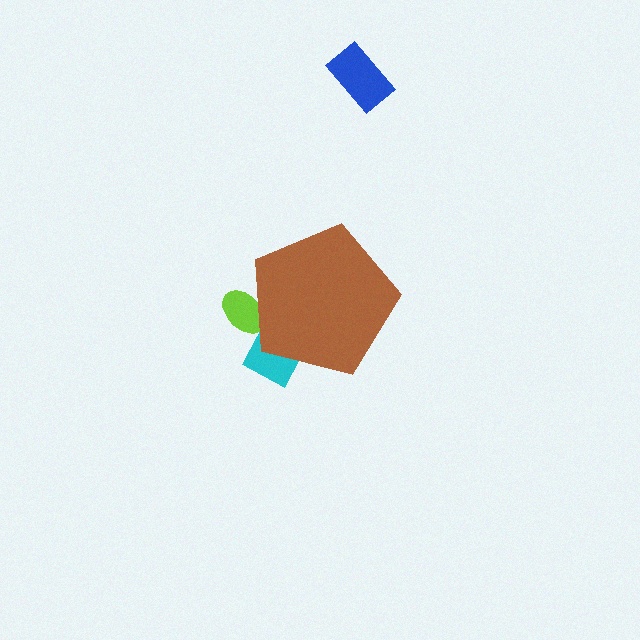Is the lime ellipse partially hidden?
Yes, the lime ellipse is partially hidden behind the brown pentagon.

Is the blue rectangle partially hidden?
No, the blue rectangle is fully visible.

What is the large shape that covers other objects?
A brown pentagon.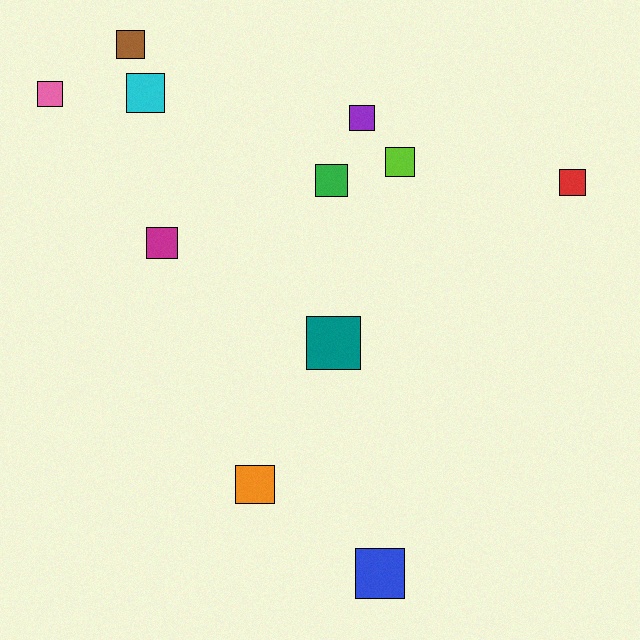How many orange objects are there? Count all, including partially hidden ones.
There is 1 orange object.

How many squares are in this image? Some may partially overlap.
There are 11 squares.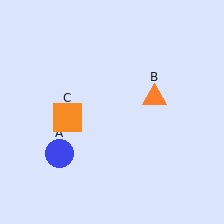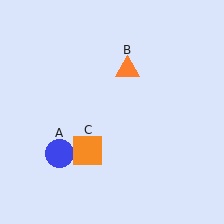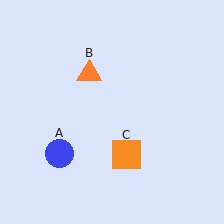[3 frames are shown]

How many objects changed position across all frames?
2 objects changed position: orange triangle (object B), orange square (object C).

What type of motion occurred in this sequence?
The orange triangle (object B), orange square (object C) rotated counterclockwise around the center of the scene.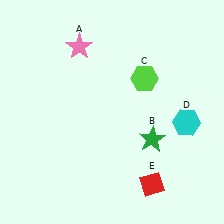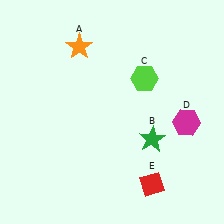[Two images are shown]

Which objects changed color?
A changed from pink to orange. D changed from cyan to magenta.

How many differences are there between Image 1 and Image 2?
There are 2 differences between the two images.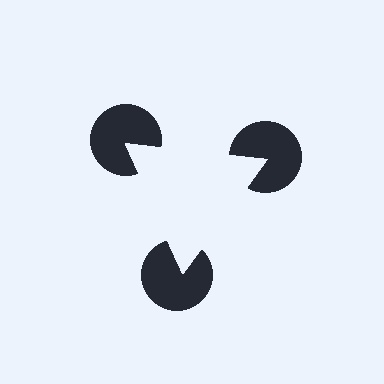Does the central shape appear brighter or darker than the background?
It typically appears slightly brighter than the background, even though no actual brightness change is drawn.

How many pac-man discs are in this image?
There are 3 — one at each vertex of the illusory triangle.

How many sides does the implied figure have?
3 sides.